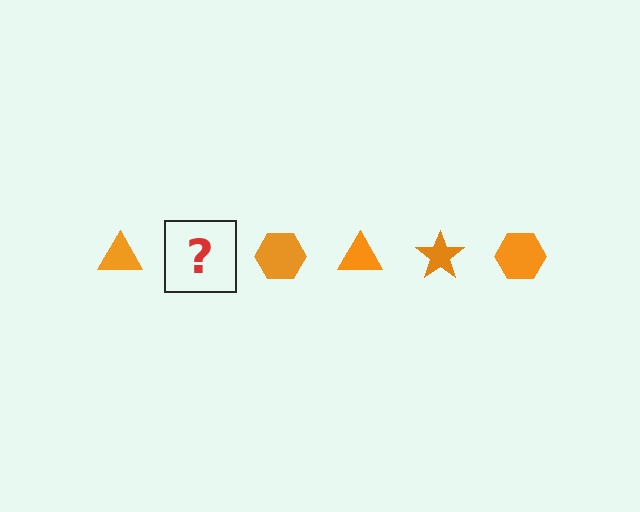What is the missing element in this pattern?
The missing element is an orange star.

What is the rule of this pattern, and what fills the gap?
The rule is that the pattern cycles through triangle, star, hexagon shapes in orange. The gap should be filled with an orange star.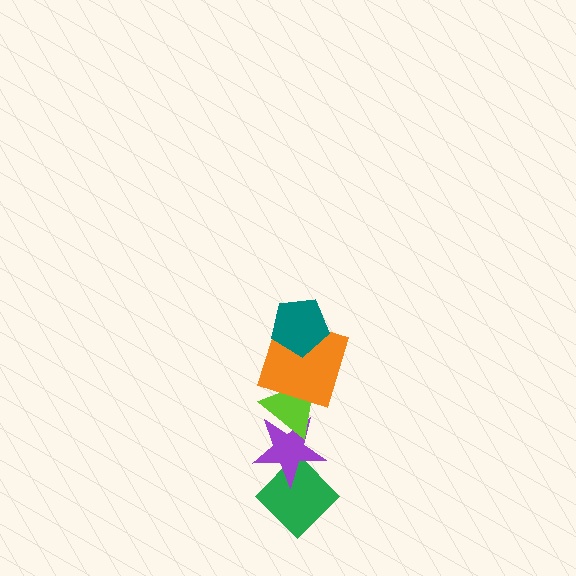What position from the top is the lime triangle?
The lime triangle is 3rd from the top.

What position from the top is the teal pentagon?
The teal pentagon is 1st from the top.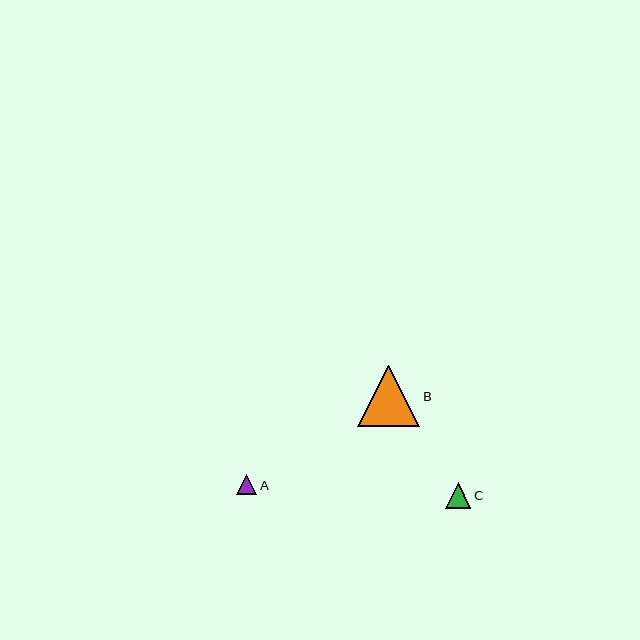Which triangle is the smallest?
Triangle A is the smallest with a size of approximately 20 pixels.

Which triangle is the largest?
Triangle B is the largest with a size of approximately 62 pixels.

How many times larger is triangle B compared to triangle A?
Triangle B is approximately 3.1 times the size of triangle A.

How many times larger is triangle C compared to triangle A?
Triangle C is approximately 1.3 times the size of triangle A.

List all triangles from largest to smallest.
From largest to smallest: B, C, A.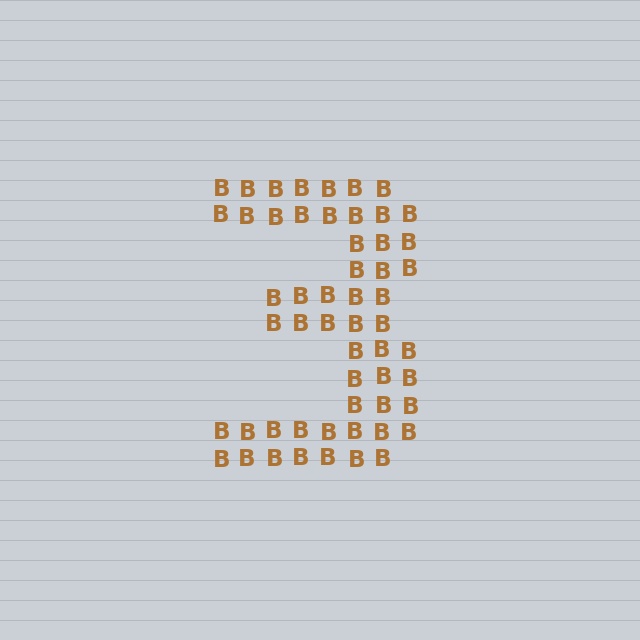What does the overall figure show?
The overall figure shows the digit 3.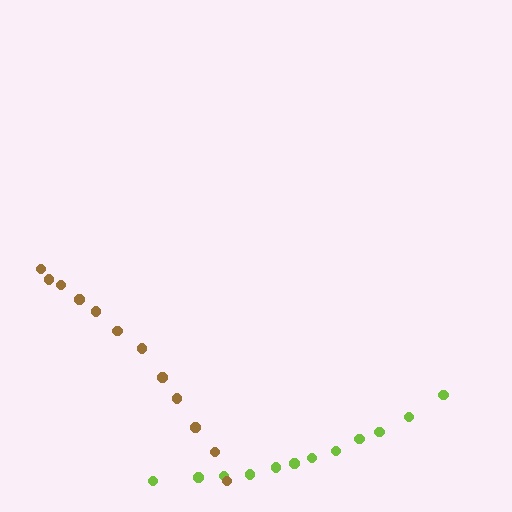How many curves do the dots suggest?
There are 2 distinct paths.